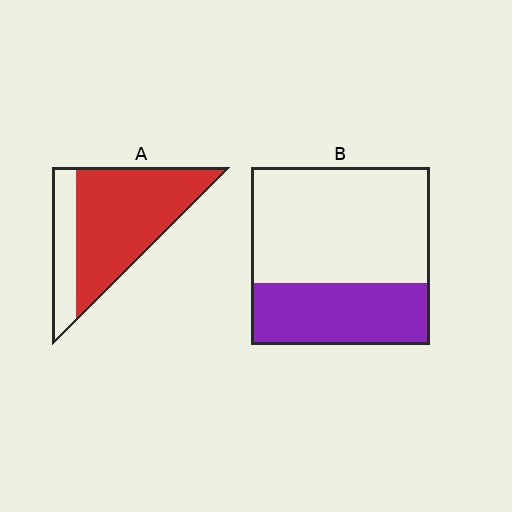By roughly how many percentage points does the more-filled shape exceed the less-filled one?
By roughly 40 percentage points (A over B).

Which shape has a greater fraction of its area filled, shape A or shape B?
Shape A.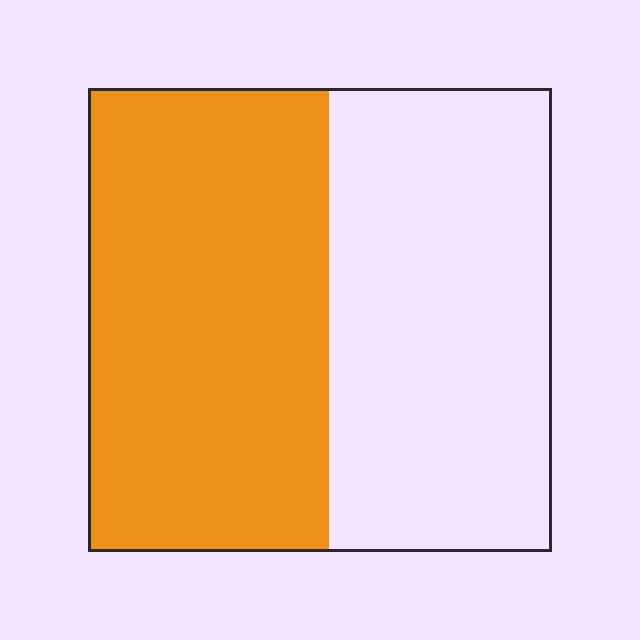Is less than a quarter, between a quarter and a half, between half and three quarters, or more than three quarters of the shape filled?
Between half and three quarters.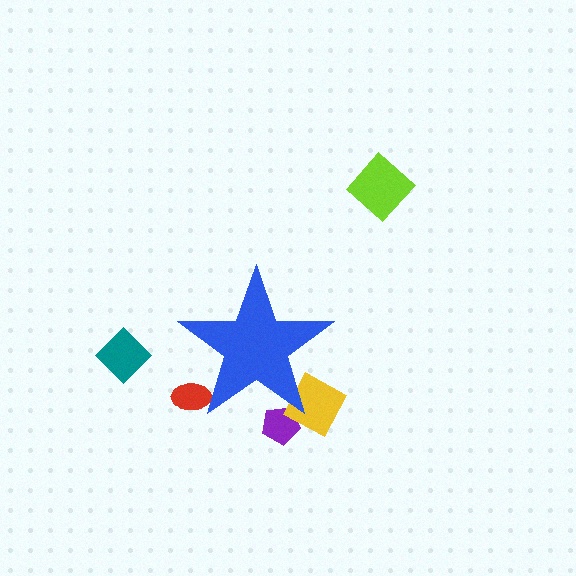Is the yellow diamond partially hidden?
Yes, the yellow diamond is partially hidden behind the blue star.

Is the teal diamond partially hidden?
No, the teal diamond is fully visible.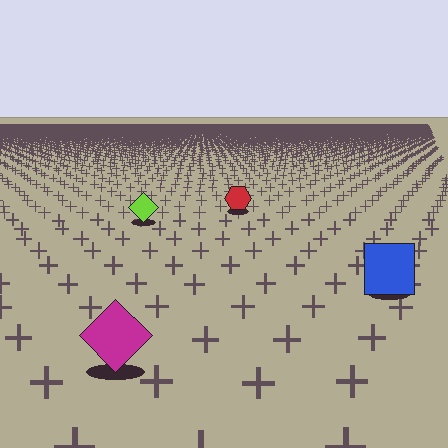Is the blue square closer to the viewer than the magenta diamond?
No. The magenta diamond is closer — you can tell from the texture gradient: the ground texture is coarser near it.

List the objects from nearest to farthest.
From nearest to farthest: the magenta diamond, the blue square, the lime diamond, the red hexagon.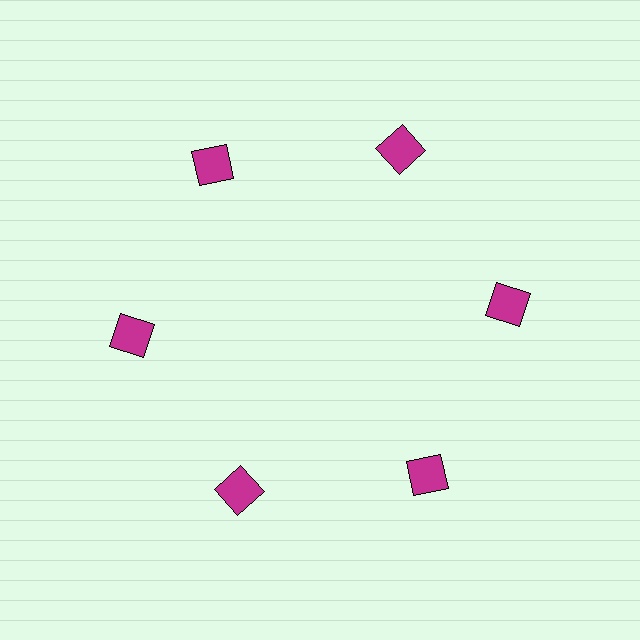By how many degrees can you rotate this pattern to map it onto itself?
The pattern maps onto itself every 60 degrees of rotation.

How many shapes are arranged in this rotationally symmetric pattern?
There are 6 shapes, arranged in 6 groups of 1.